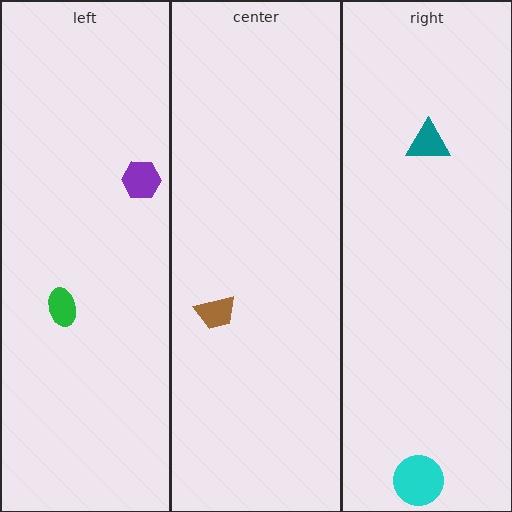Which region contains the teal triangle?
The right region.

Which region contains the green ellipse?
The left region.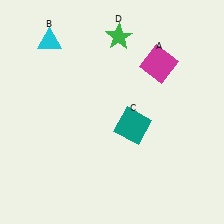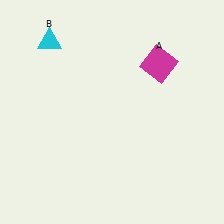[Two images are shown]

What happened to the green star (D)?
The green star (D) was removed in Image 2. It was in the top-right area of Image 1.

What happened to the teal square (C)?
The teal square (C) was removed in Image 2. It was in the bottom-right area of Image 1.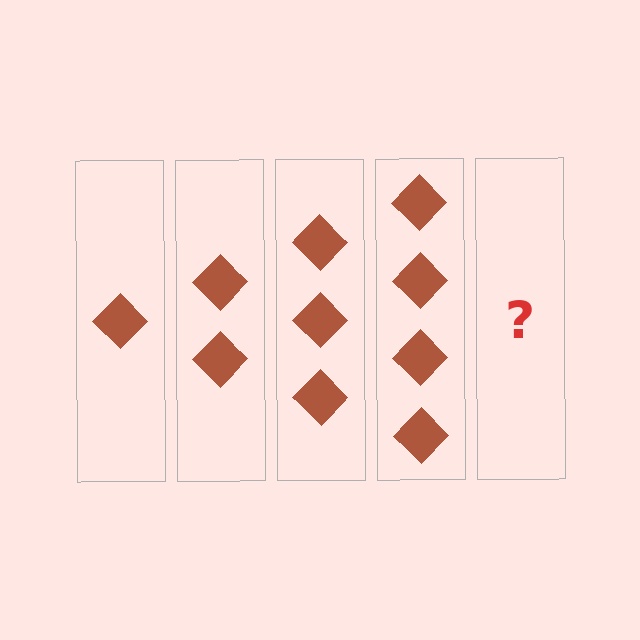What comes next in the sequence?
The next element should be 5 diamonds.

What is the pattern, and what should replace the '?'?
The pattern is that each step adds one more diamond. The '?' should be 5 diamonds.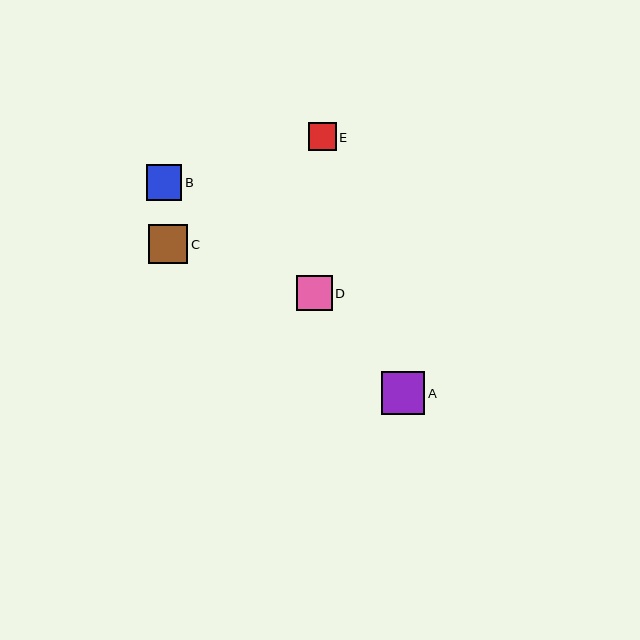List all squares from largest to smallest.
From largest to smallest: A, C, B, D, E.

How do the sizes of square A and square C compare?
Square A and square C are approximately the same size.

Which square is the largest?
Square A is the largest with a size of approximately 43 pixels.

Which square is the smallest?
Square E is the smallest with a size of approximately 28 pixels.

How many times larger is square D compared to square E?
Square D is approximately 1.3 times the size of square E.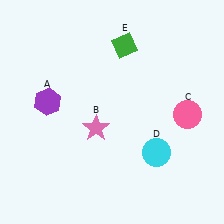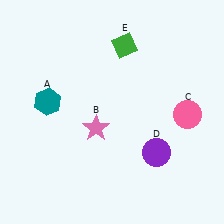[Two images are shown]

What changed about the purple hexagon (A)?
In Image 1, A is purple. In Image 2, it changed to teal.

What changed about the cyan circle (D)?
In Image 1, D is cyan. In Image 2, it changed to purple.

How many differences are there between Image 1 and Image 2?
There are 2 differences between the two images.